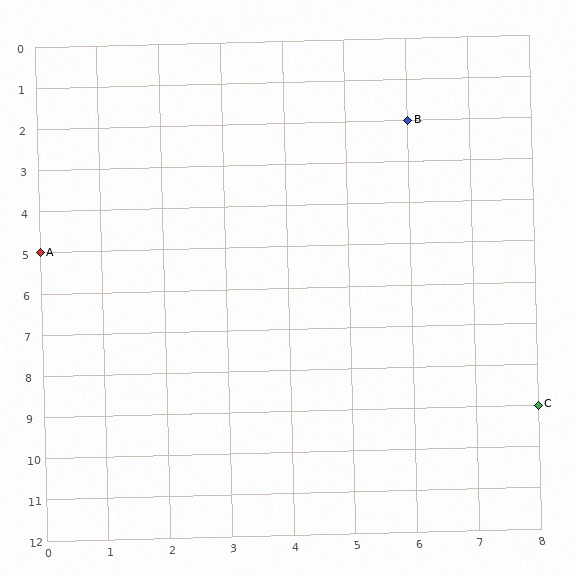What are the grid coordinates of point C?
Point C is at grid coordinates (8, 9).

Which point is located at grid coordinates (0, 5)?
Point A is at (0, 5).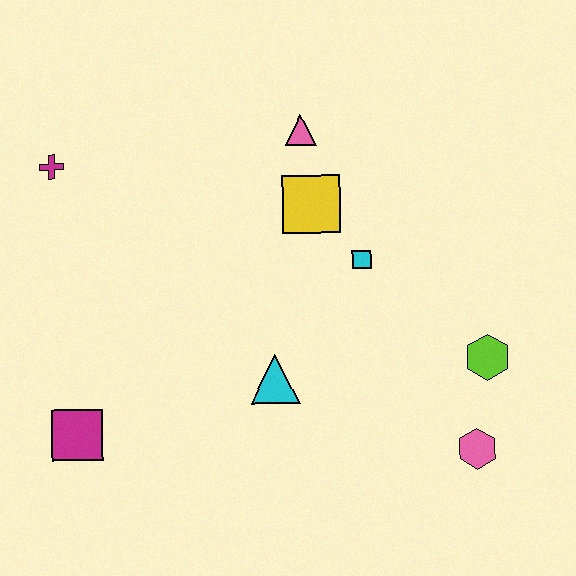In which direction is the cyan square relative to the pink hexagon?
The cyan square is above the pink hexagon.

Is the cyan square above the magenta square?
Yes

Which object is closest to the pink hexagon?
The lime hexagon is closest to the pink hexagon.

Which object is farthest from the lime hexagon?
The magenta cross is farthest from the lime hexagon.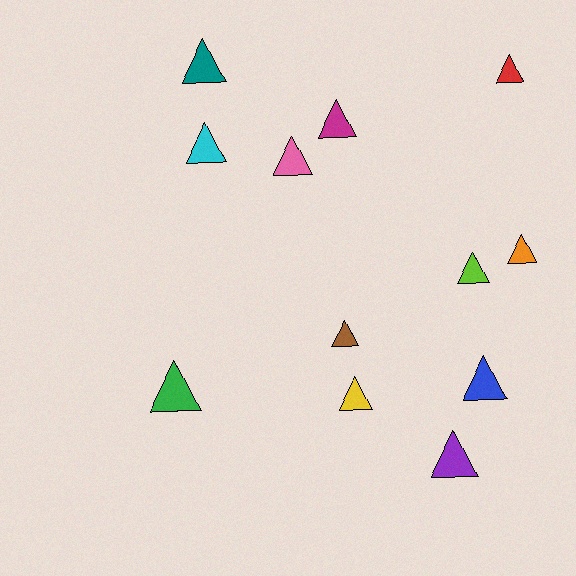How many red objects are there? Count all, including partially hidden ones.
There is 1 red object.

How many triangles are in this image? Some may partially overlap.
There are 12 triangles.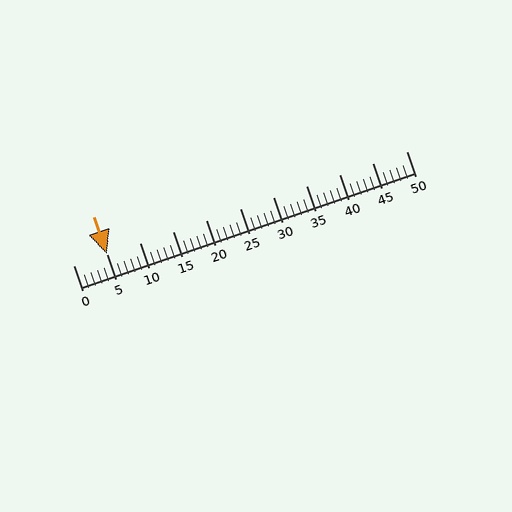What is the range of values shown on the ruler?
The ruler shows values from 0 to 50.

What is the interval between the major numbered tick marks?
The major tick marks are spaced 5 units apart.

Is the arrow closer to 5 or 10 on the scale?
The arrow is closer to 5.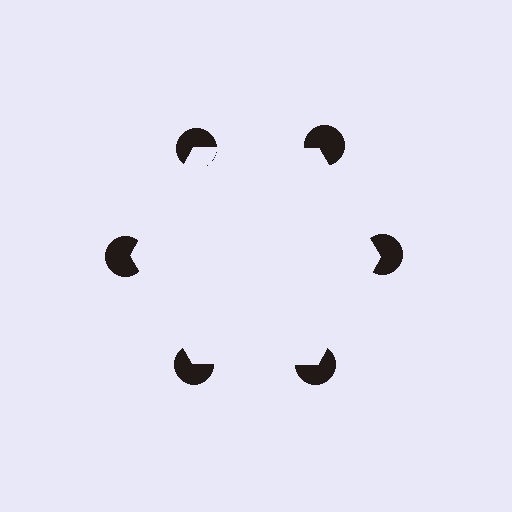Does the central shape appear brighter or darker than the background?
It typically appears slightly brighter than the background, even though no actual brightness change is drawn.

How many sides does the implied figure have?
6 sides.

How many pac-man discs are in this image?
There are 6 — one at each vertex of the illusory hexagon.